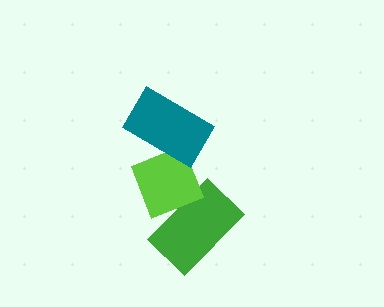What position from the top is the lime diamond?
The lime diamond is 2nd from the top.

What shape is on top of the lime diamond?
The teal rectangle is on top of the lime diamond.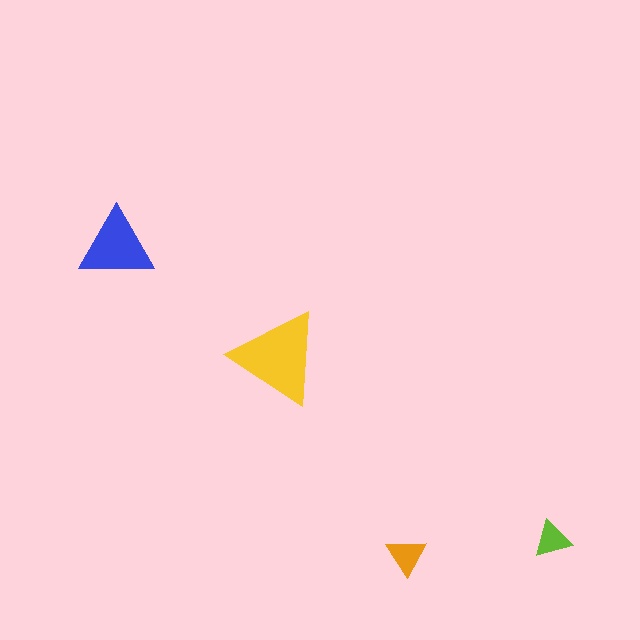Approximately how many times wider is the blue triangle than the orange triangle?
About 2 times wider.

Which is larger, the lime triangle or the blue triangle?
The blue one.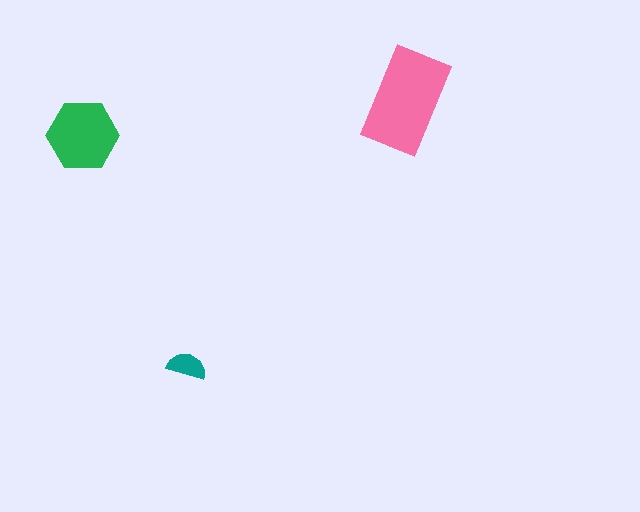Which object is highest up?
The pink rectangle is topmost.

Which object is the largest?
The pink rectangle.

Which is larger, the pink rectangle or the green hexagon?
The pink rectangle.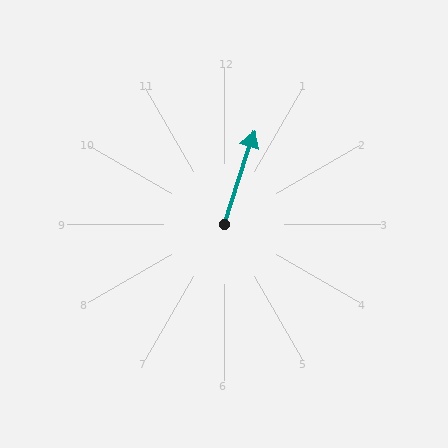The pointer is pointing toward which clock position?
Roughly 1 o'clock.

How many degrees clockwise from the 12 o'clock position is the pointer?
Approximately 18 degrees.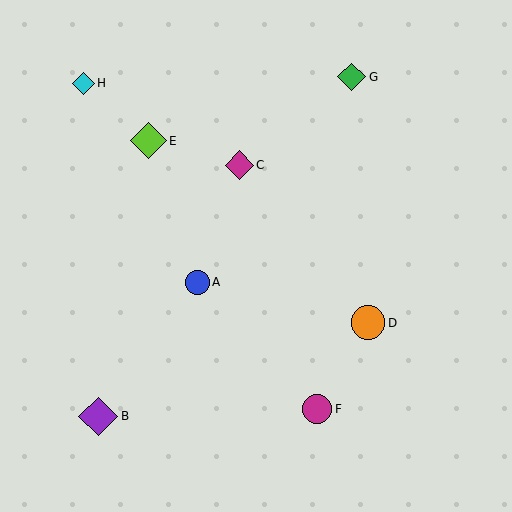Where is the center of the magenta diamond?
The center of the magenta diamond is at (239, 165).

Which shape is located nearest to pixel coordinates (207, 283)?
The blue circle (labeled A) at (197, 282) is nearest to that location.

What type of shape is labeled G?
Shape G is a green diamond.